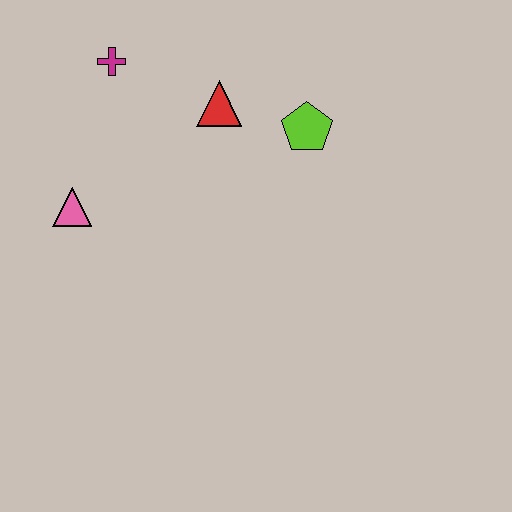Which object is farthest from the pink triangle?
The lime pentagon is farthest from the pink triangle.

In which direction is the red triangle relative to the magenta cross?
The red triangle is to the right of the magenta cross.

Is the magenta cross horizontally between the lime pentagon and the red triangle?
No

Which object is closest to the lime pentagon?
The red triangle is closest to the lime pentagon.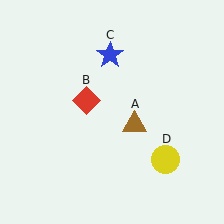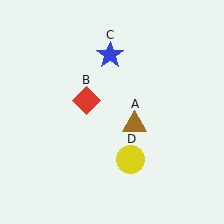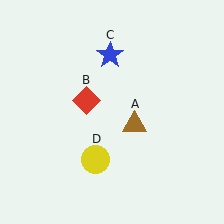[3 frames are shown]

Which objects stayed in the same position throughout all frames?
Brown triangle (object A) and red diamond (object B) and blue star (object C) remained stationary.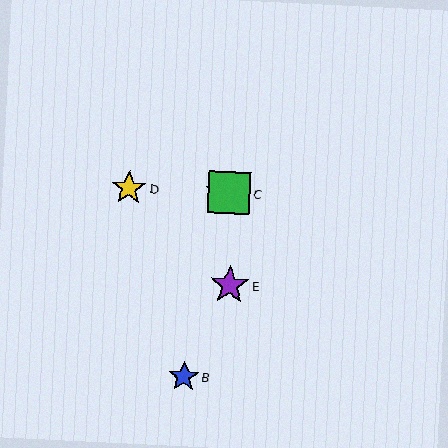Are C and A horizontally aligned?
Yes, both are at y≈193.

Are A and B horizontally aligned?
No, A is at y≈192 and B is at y≈377.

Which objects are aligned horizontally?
Objects A, C, D are aligned horizontally.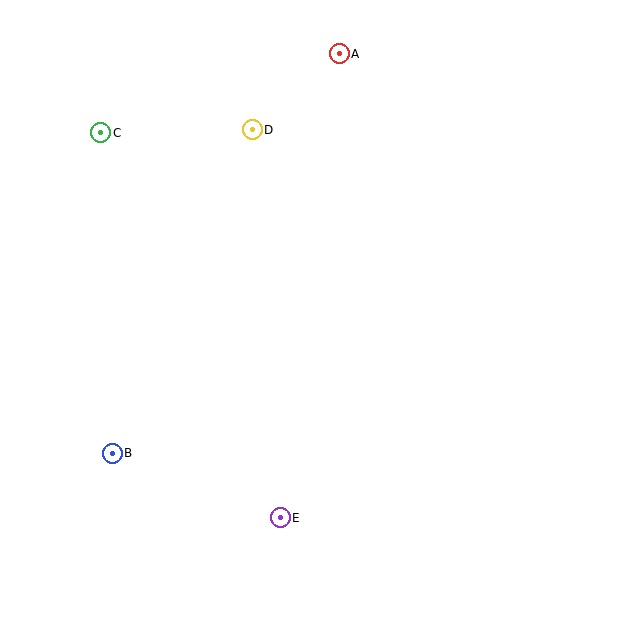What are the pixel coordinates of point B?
Point B is at (112, 453).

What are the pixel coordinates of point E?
Point E is at (280, 518).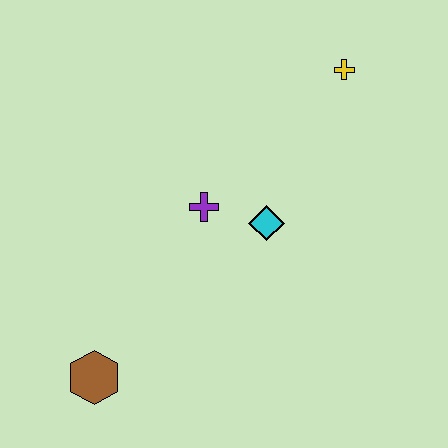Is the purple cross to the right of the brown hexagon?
Yes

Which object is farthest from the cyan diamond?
The brown hexagon is farthest from the cyan diamond.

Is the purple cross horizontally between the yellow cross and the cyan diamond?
No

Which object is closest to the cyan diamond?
The purple cross is closest to the cyan diamond.